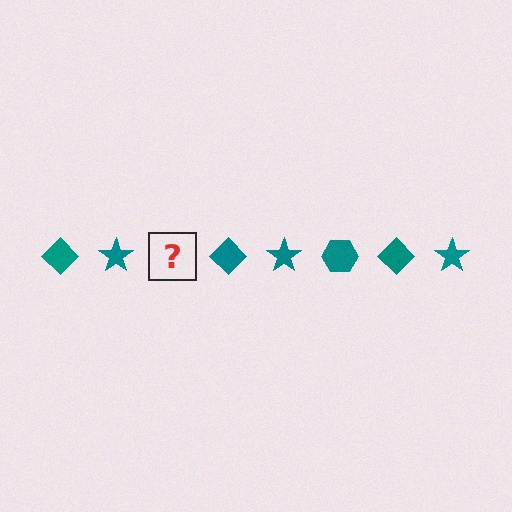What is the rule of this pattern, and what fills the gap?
The rule is that the pattern cycles through diamond, star, hexagon shapes in teal. The gap should be filled with a teal hexagon.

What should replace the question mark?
The question mark should be replaced with a teal hexagon.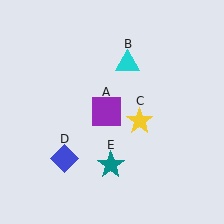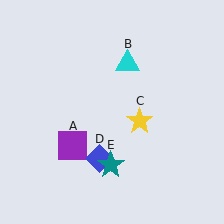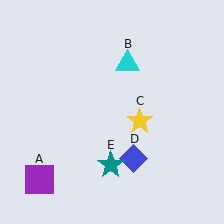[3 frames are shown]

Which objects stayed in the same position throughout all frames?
Cyan triangle (object B) and yellow star (object C) and teal star (object E) remained stationary.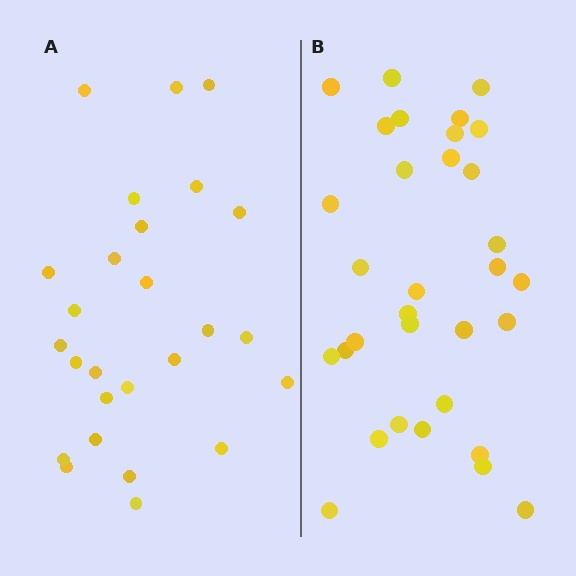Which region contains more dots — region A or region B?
Region B (the right region) has more dots.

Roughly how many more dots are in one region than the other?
Region B has about 6 more dots than region A.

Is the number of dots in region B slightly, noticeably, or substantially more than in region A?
Region B has only slightly more — the two regions are fairly close. The ratio is roughly 1.2 to 1.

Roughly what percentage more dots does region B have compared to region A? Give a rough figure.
About 25% more.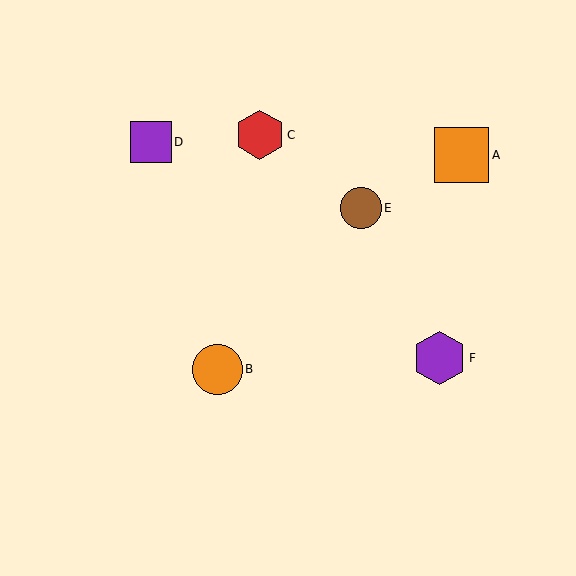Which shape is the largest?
The orange square (labeled A) is the largest.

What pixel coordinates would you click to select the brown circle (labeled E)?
Click at (361, 208) to select the brown circle E.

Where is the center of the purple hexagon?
The center of the purple hexagon is at (440, 358).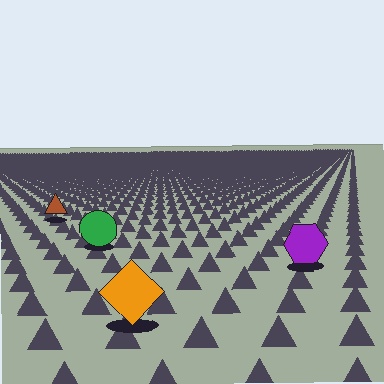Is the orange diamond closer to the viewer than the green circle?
Yes. The orange diamond is closer — you can tell from the texture gradient: the ground texture is coarser near it.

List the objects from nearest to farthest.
From nearest to farthest: the orange diamond, the purple hexagon, the green circle, the brown triangle.